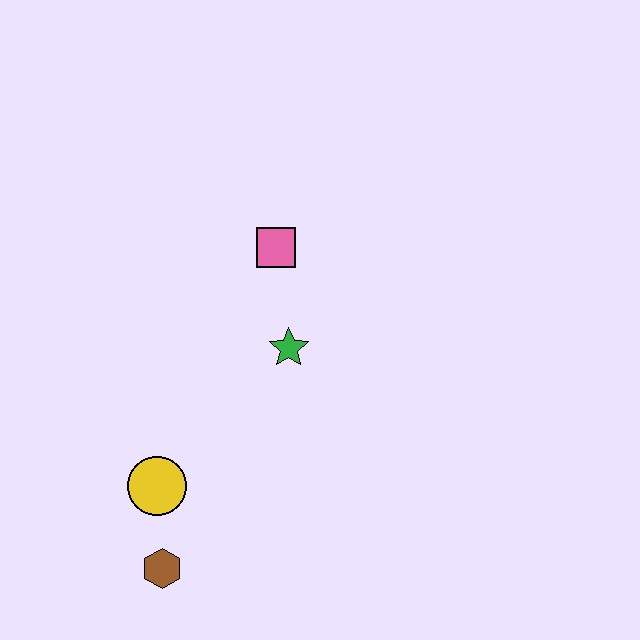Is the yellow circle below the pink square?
Yes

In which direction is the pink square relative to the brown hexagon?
The pink square is above the brown hexagon.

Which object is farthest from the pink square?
The brown hexagon is farthest from the pink square.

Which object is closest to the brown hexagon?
The yellow circle is closest to the brown hexagon.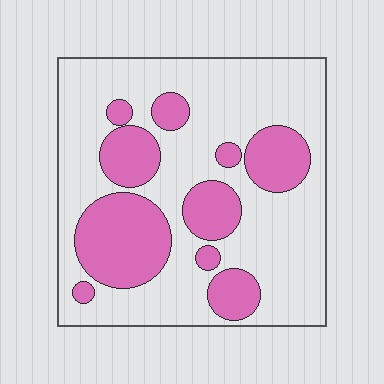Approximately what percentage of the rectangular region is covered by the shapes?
Approximately 30%.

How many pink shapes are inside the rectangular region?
10.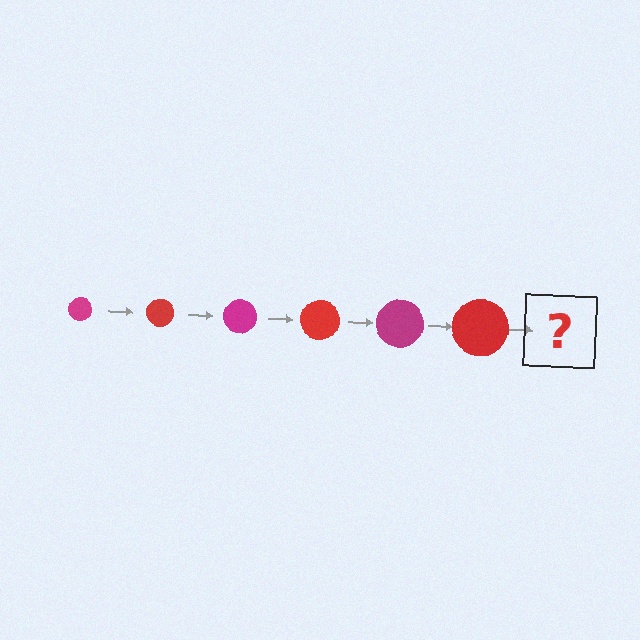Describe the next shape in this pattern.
It should be a magenta circle, larger than the previous one.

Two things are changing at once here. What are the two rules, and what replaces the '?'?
The two rules are that the circle grows larger each step and the color cycles through magenta and red. The '?' should be a magenta circle, larger than the previous one.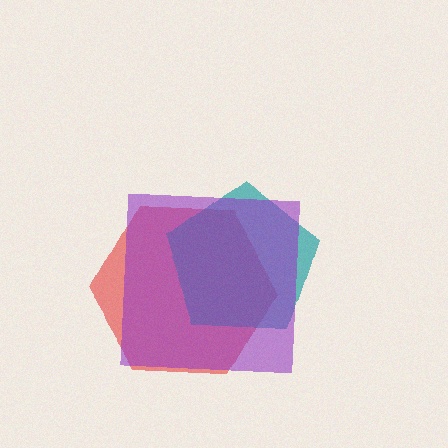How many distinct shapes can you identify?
There are 3 distinct shapes: a red hexagon, a teal pentagon, a purple square.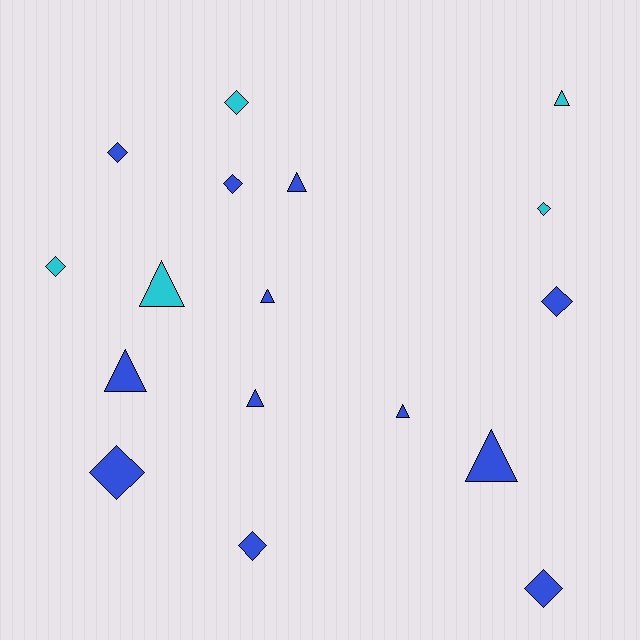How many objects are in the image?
There are 17 objects.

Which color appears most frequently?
Blue, with 12 objects.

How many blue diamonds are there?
There are 6 blue diamonds.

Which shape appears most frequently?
Diamond, with 9 objects.